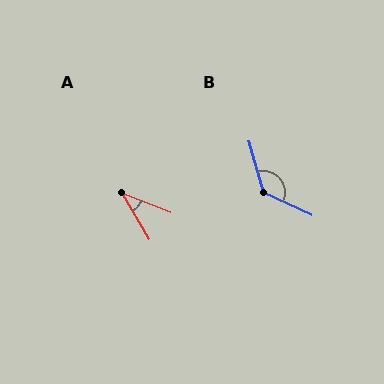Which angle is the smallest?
A, at approximately 38 degrees.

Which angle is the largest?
B, at approximately 131 degrees.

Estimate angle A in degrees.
Approximately 38 degrees.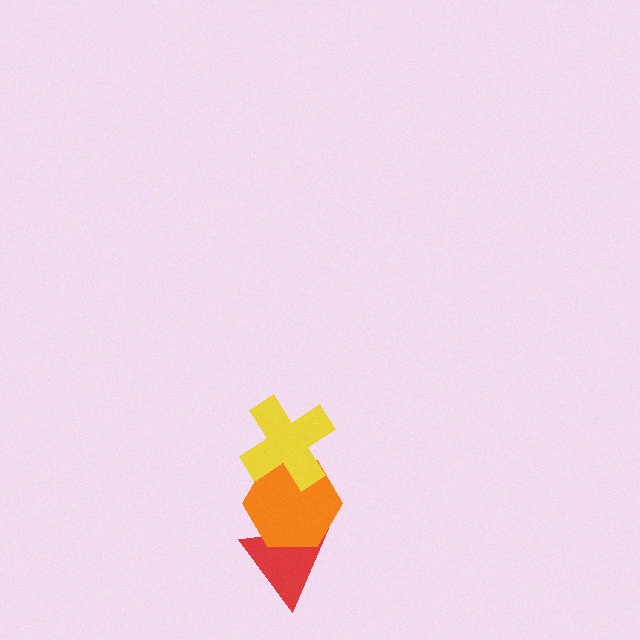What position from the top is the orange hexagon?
The orange hexagon is 2nd from the top.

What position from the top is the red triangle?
The red triangle is 3rd from the top.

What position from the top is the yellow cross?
The yellow cross is 1st from the top.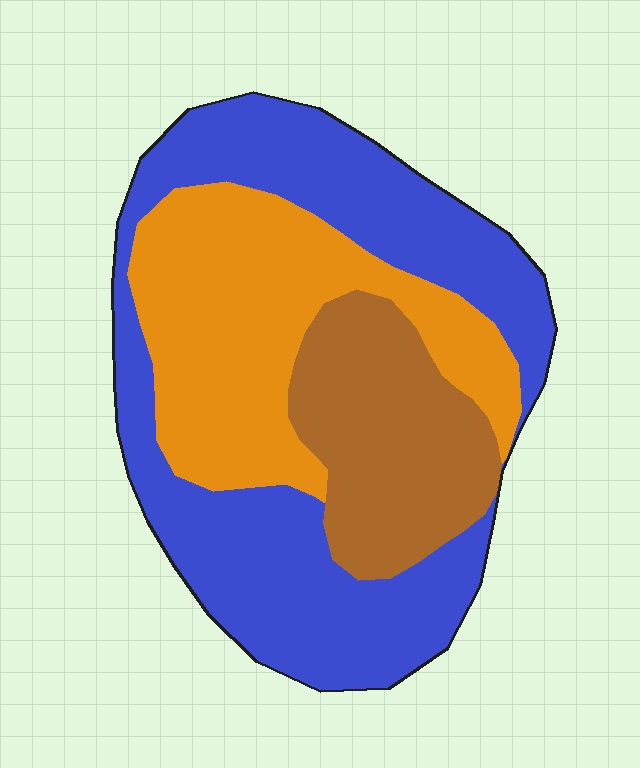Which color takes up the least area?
Brown, at roughly 20%.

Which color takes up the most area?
Blue, at roughly 45%.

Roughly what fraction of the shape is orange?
Orange covers 32% of the shape.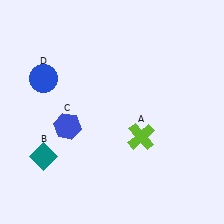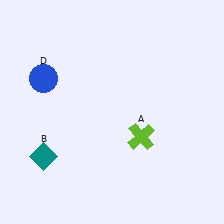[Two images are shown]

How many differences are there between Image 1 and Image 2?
There is 1 difference between the two images.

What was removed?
The blue hexagon (C) was removed in Image 2.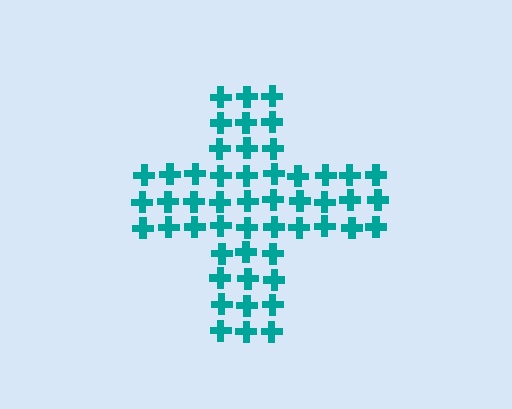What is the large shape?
The large shape is a cross.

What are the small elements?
The small elements are crosses.